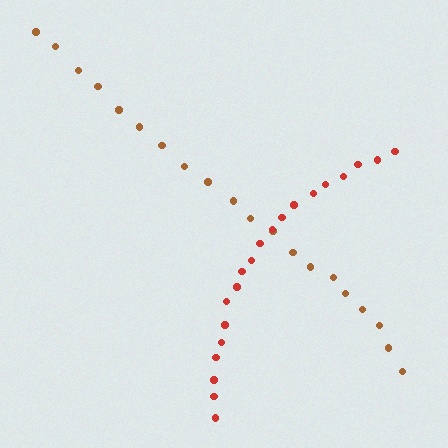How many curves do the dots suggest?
There are 2 distinct paths.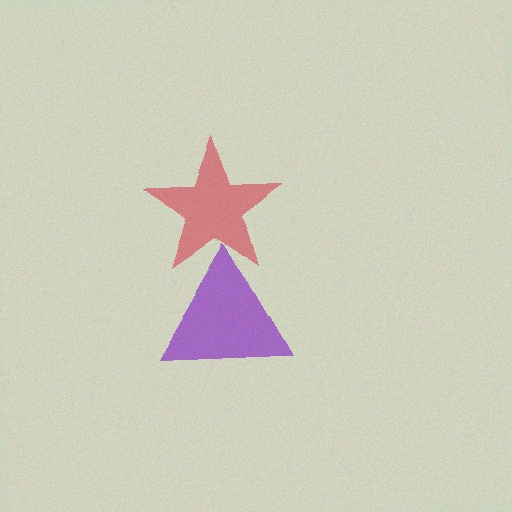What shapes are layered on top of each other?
The layered shapes are: a purple triangle, a red star.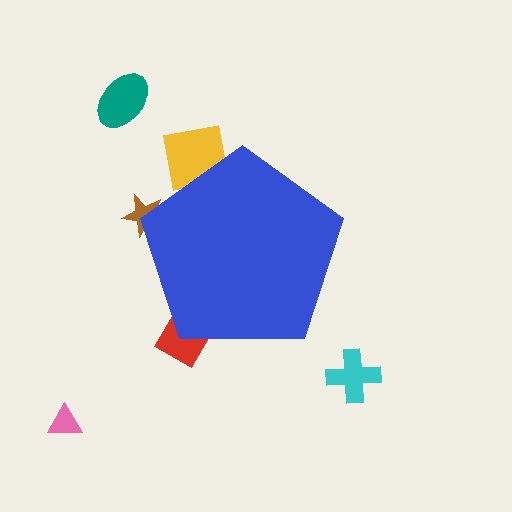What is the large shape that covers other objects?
A blue pentagon.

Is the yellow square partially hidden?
Yes, the yellow square is partially hidden behind the blue pentagon.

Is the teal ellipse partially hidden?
No, the teal ellipse is fully visible.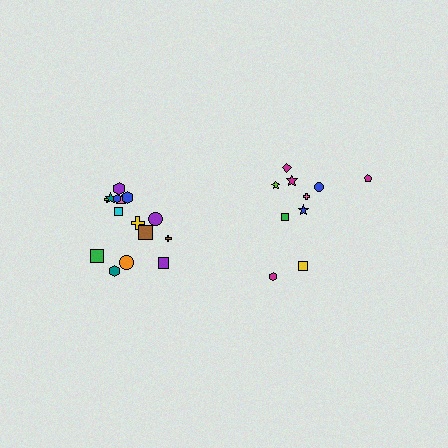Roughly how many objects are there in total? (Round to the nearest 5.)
Roughly 25 objects in total.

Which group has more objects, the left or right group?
The left group.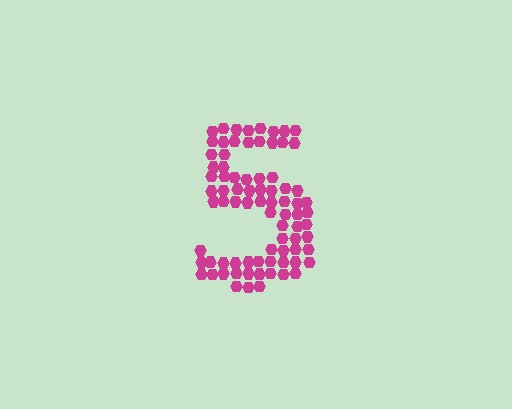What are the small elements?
The small elements are hexagons.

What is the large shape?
The large shape is the digit 5.